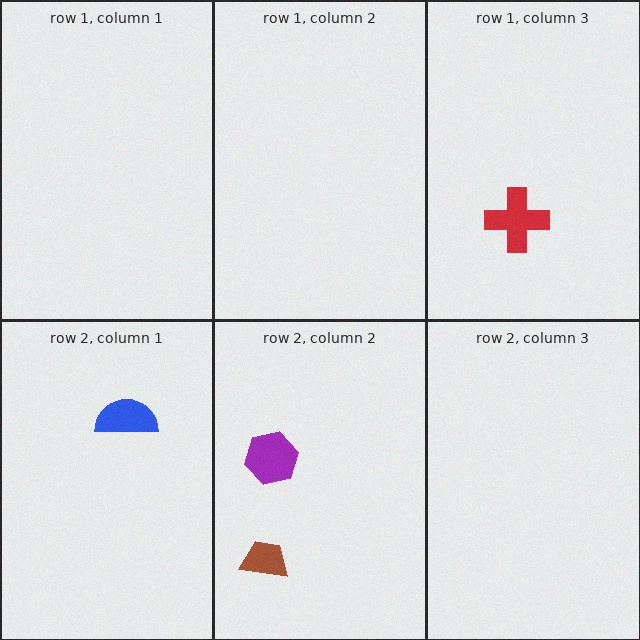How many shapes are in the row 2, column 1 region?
1.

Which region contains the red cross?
The row 1, column 3 region.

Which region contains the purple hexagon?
The row 2, column 2 region.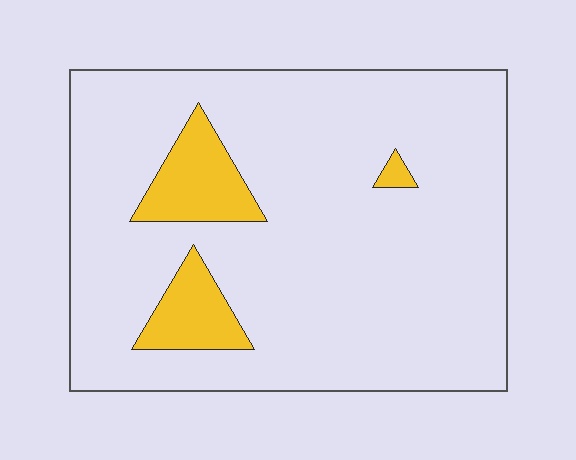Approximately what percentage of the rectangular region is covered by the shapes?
Approximately 10%.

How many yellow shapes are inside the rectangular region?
3.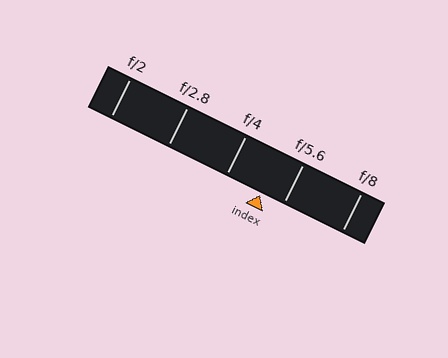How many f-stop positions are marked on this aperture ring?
There are 5 f-stop positions marked.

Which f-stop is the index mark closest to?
The index mark is closest to f/5.6.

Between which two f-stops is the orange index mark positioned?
The index mark is between f/4 and f/5.6.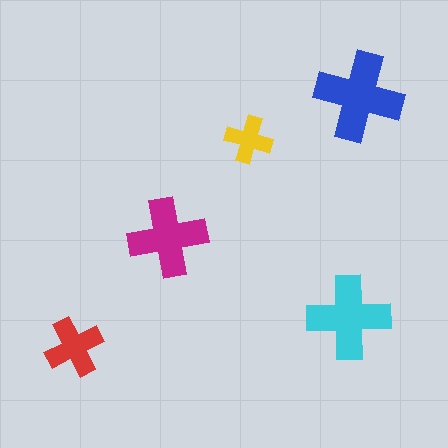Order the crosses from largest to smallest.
the blue one, the cyan one, the magenta one, the red one, the yellow one.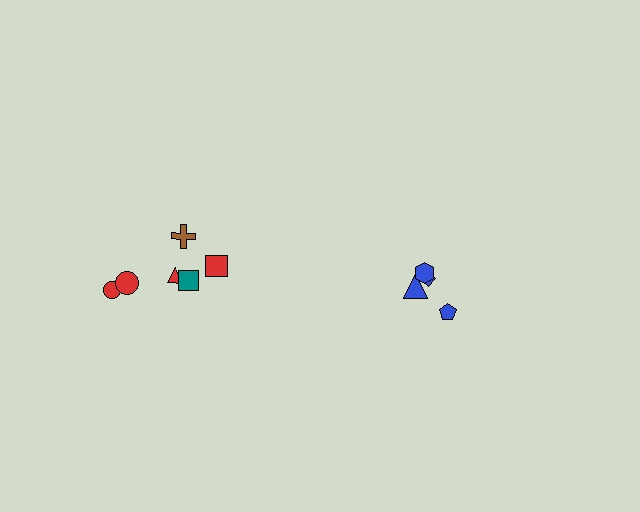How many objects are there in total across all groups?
There are 10 objects.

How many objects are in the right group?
There are 4 objects.